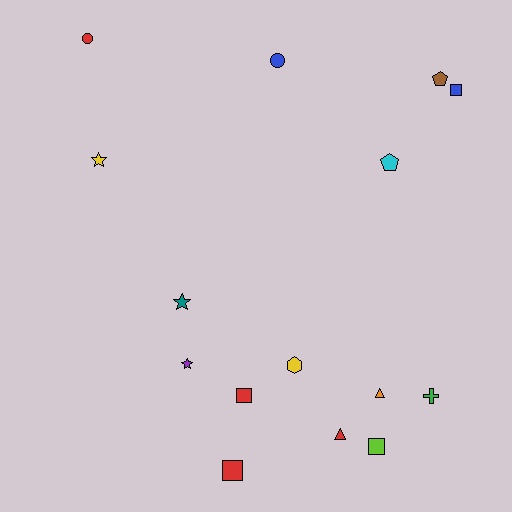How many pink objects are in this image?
There are no pink objects.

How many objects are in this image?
There are 15 objects.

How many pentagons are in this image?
There are 2 pentagons.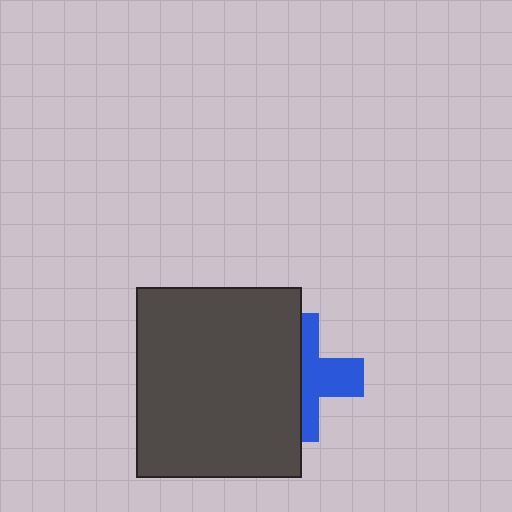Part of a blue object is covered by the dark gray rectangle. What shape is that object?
It is a cross.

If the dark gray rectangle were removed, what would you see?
You would see the complete blue cross.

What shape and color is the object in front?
The object in front is a dark gray rectangle.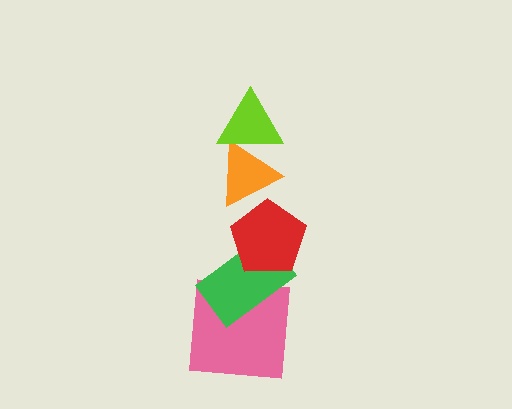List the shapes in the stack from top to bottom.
From top to bottom: the lime triangle, the orange triangle, the red pentagon, the green rectangle, the pink square.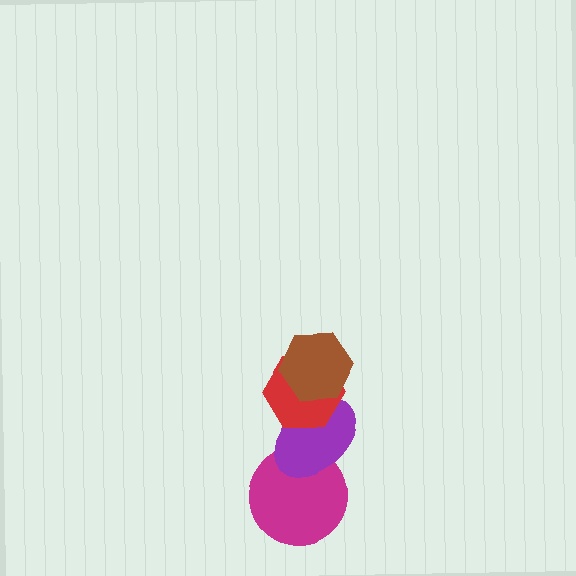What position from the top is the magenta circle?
The magenta circle is 4th from the top.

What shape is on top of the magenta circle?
The purple ellipse is on top of the magenta circle.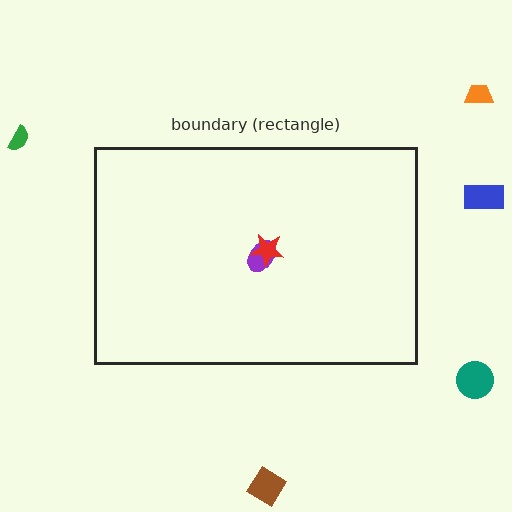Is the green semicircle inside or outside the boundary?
Outside.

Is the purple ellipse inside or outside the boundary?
Inside.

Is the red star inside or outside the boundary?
Inside.